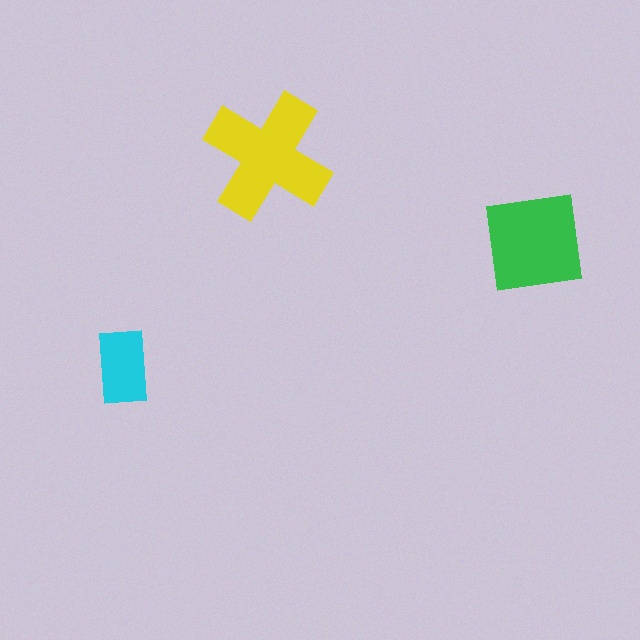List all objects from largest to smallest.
The yellow cross, the green square, the cyan rectangle.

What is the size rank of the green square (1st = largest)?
2nd.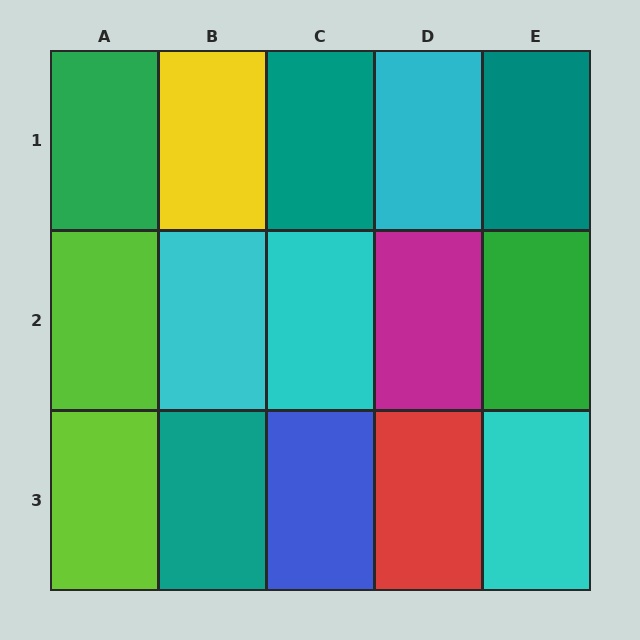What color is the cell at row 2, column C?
Cyan.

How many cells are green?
2 cells are green.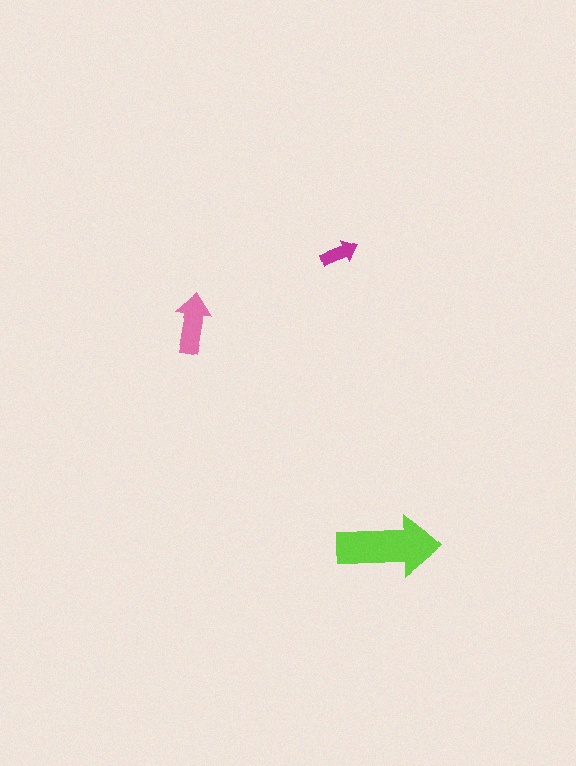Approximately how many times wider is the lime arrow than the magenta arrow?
About 2.5 times wider.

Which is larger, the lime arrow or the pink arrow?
The lime one.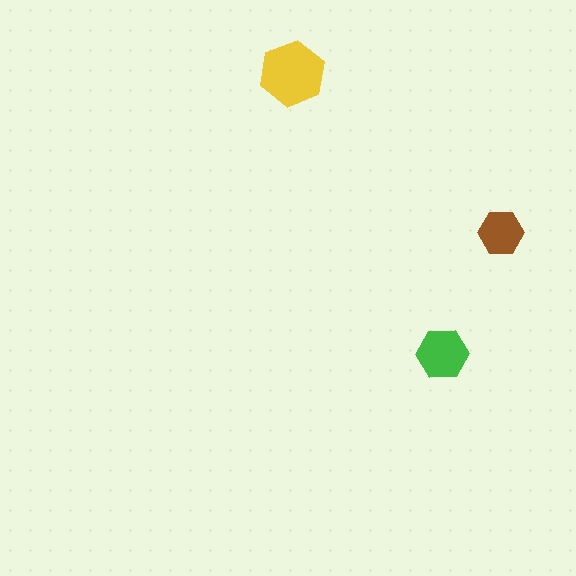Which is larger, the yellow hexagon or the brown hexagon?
The yellow one.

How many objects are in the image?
There are 3 objects in the image.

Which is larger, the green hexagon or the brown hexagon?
The green one.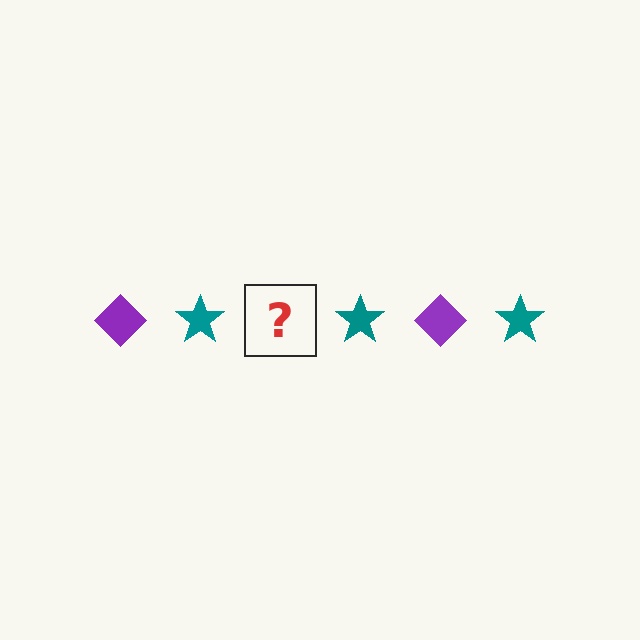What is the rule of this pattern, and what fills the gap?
The rule is that the pattern alternates between purple diamond and teal star. The gap should be filled with a purple diamond.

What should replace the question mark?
The question mark should be replaced with a purple diamond.